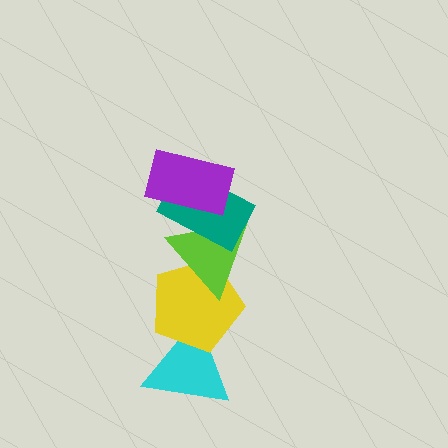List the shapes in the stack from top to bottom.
From top to bottom: the purple rectangle, the teal rectangle, the lime triangle, the yellow pentagon, the cyan triangle.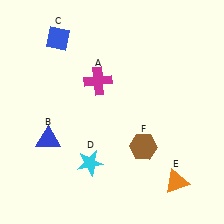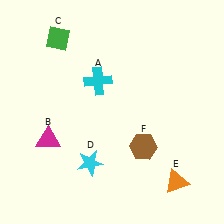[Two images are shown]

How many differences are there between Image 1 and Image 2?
There are 3 differences between the two images.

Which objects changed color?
A changed from magenta to cyan. B changed from blue to magenta. C changed from blue to green.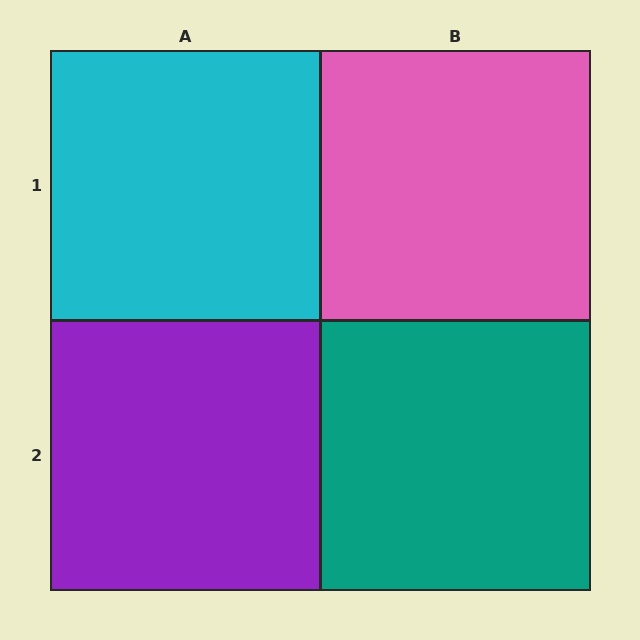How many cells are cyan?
1 cell is cyan.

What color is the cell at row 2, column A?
Purple.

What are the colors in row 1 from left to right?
Cyan, pink.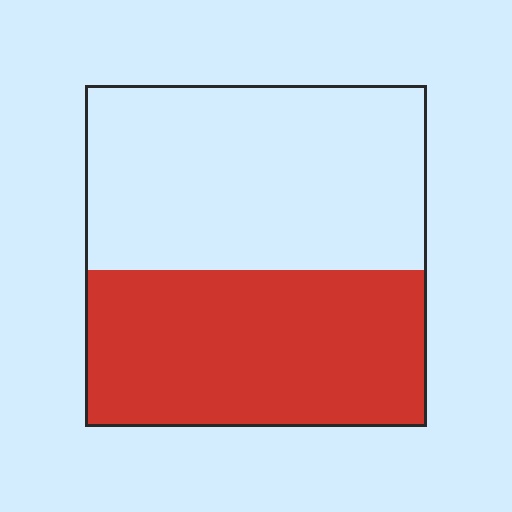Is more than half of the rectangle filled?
No.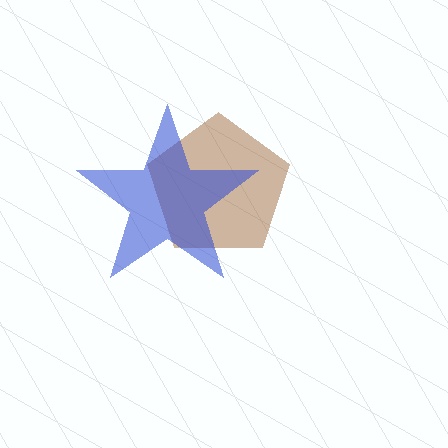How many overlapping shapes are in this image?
There are 2 overlapping shapes in the image.